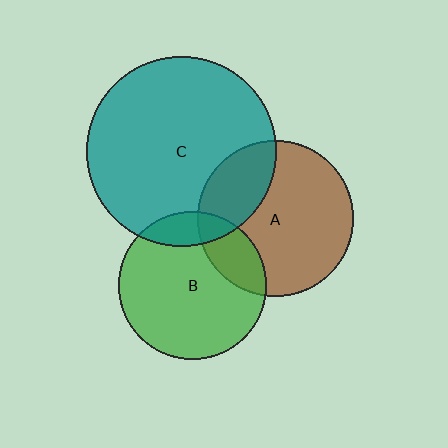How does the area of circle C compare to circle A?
Approximately 1.5 times.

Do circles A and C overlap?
Yes.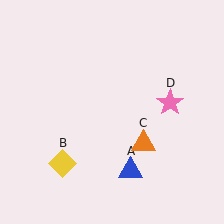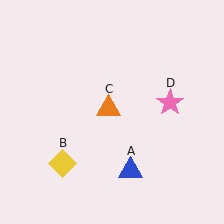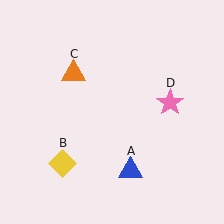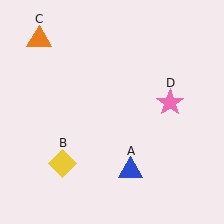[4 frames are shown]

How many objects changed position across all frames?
1 object changed position: orange triangle (object C).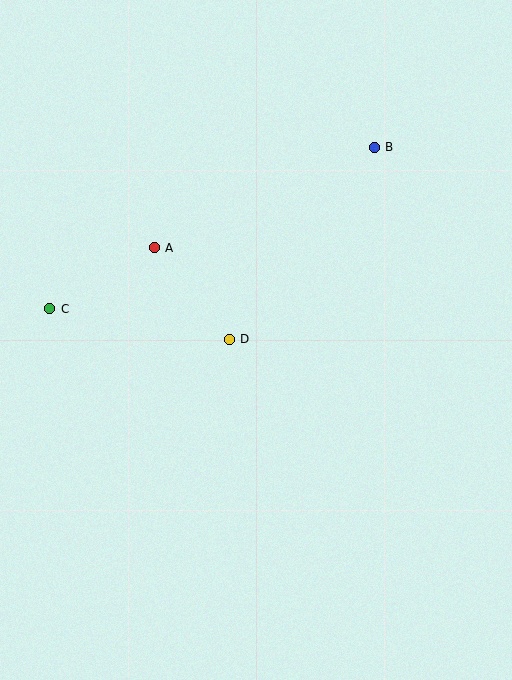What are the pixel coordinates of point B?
Point B is at (374, 147).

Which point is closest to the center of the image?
Point D at (229, 339) is closest to the center.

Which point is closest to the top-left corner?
Point A is closest to the top-left corner.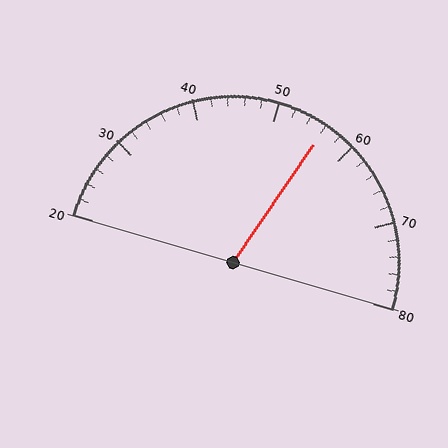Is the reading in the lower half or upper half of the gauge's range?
The reading is in the upper half of the range (20 to 80).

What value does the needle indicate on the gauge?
The needle indicates approximately 56.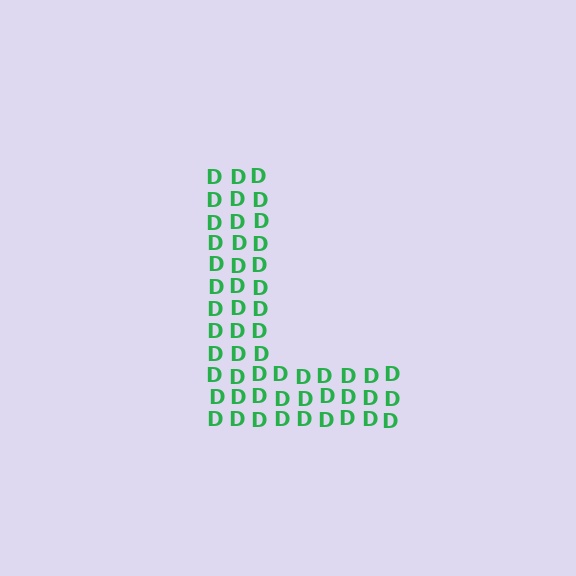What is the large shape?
The large shape is the letter L.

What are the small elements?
The small elements are letter D's.